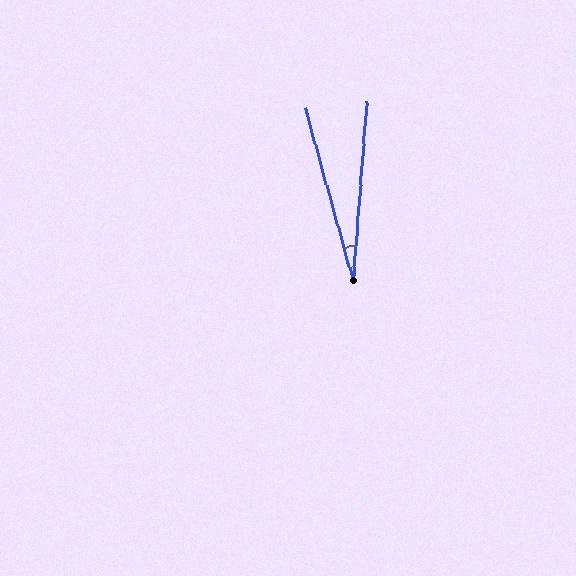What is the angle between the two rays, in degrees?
Approximately 20 degrees.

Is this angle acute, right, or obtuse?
It is acute.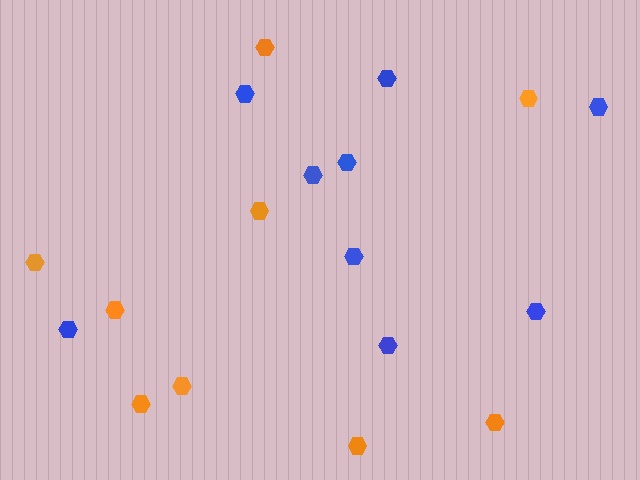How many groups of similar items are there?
There are 2 groups: one group of blue hexagons (9) and one group of orange hexagons (9).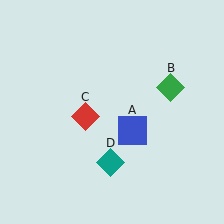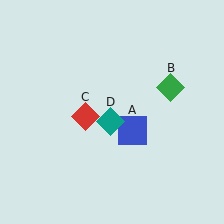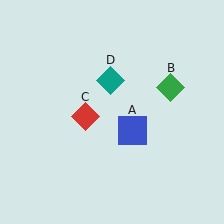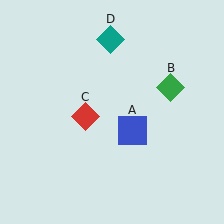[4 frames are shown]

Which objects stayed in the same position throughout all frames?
Blue square (object A) and green diamond (object B) and red diamond (object C) remained stationary.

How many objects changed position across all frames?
1 object changed position: teal diamond (object D).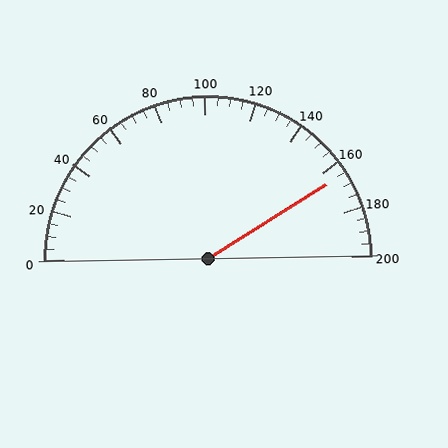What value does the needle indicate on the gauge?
The needle indicates approximately 165.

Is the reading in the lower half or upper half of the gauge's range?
The reading is in the upper half of the range (0 to 200).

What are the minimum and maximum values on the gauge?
The gauge ranges from 0 to 200.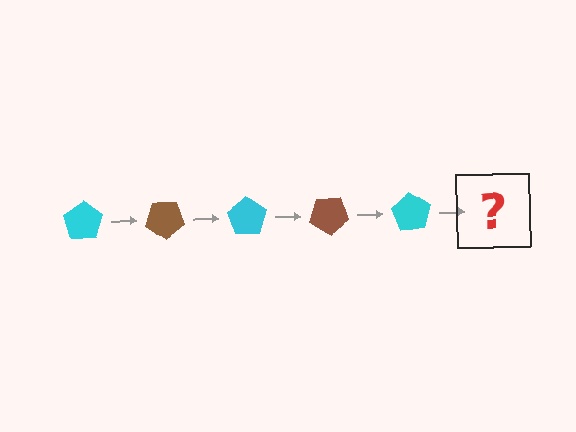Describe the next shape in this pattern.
It should be a brown pentagon, rotated 175 degrees from the start.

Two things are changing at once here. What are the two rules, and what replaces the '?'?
The two rules are that it rotates 35 degrees each step and the color cycles through cyan and brown. The '?' should be a brown pentagon, rotated 175 degrees from the start.